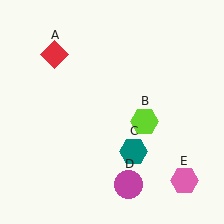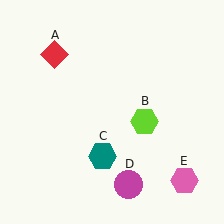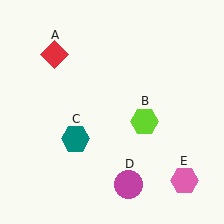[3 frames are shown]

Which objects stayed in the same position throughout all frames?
Red diamond (object A) and lime hexagon (object B) and magenta circle (object D) and pink hexagon (object E) remained stationary.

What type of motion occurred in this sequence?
The teal hexagon (object C) rotated clockwise around the center of the scene.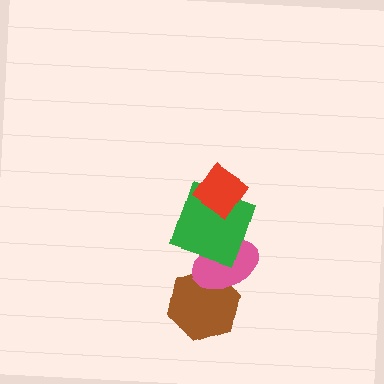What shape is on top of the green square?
The red diamond is on top of the green square.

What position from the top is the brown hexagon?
The brown hexagon is 4th from the top.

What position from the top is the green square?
The green square is 2nd from the top.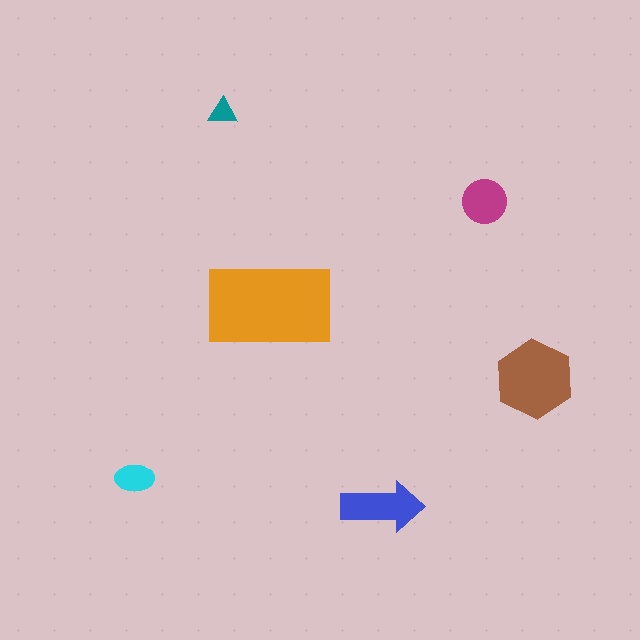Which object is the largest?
The orange rectangle.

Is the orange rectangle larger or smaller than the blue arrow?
Larger.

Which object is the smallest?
The teal triangle.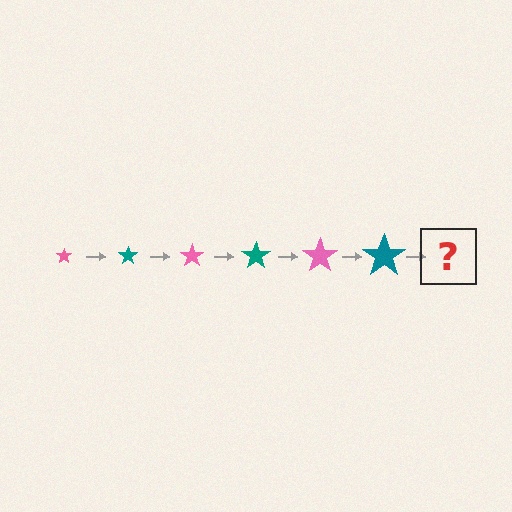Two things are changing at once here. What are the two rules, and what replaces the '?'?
The two rules are that the star grows larger each step and the color cycles through pink and teal. The '?' should be a pink star, larger than the previous one.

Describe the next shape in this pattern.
It should be a pink star, larger than the previous one.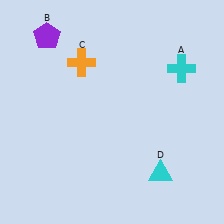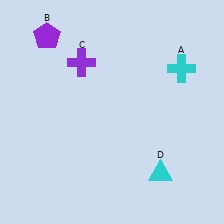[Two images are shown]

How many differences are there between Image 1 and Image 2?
There is 1 difference between the two images.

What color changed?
The cross (C) changed from orange in Image 1 to purple in Image 2.